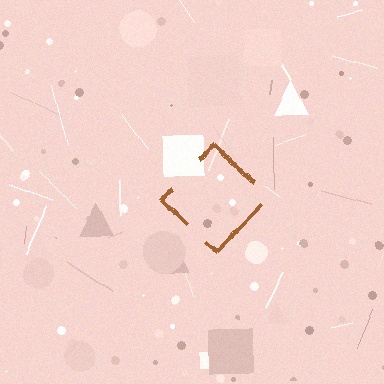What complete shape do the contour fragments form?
The contour fragments form a diamond.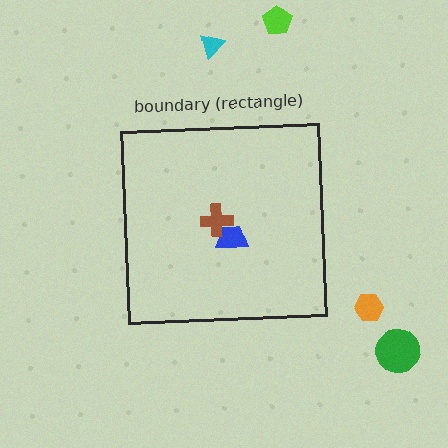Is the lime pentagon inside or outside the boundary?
Outside.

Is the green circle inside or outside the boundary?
Outside.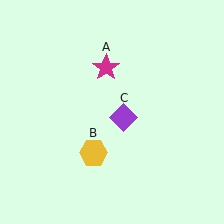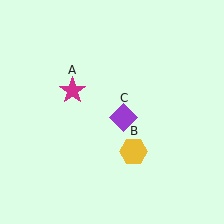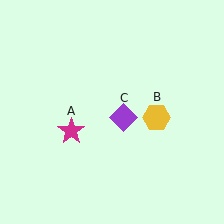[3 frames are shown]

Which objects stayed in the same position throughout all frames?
Purple diamond (object C) remained stationary.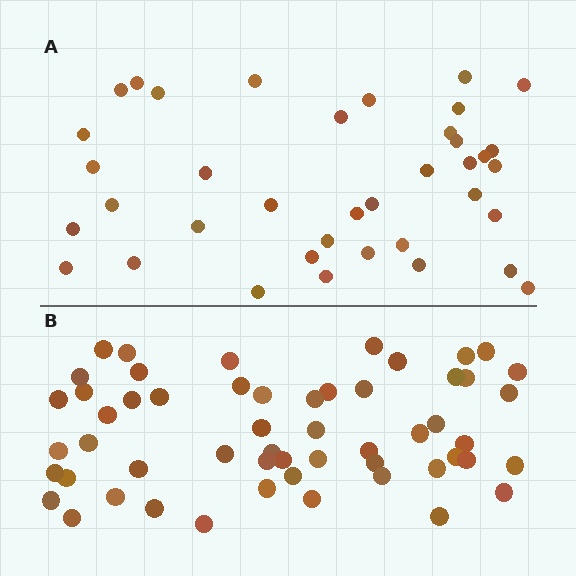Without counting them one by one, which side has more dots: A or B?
Region B (the bottom region) has more dots.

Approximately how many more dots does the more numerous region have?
Region B has approximately 15 more dots than region A.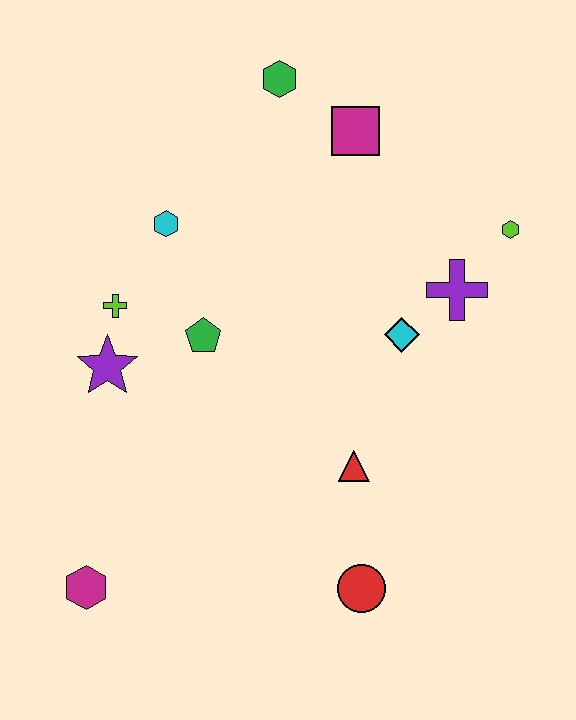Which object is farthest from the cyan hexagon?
The red circle is farthest from the cyan hexagon.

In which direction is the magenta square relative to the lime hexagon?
The magenta square is to the left of the lime hexagon.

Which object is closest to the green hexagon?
The magenta square is closest to the green hexagon.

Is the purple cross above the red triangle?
Yes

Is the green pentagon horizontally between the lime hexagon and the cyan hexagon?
Yes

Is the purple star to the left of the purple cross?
Yes